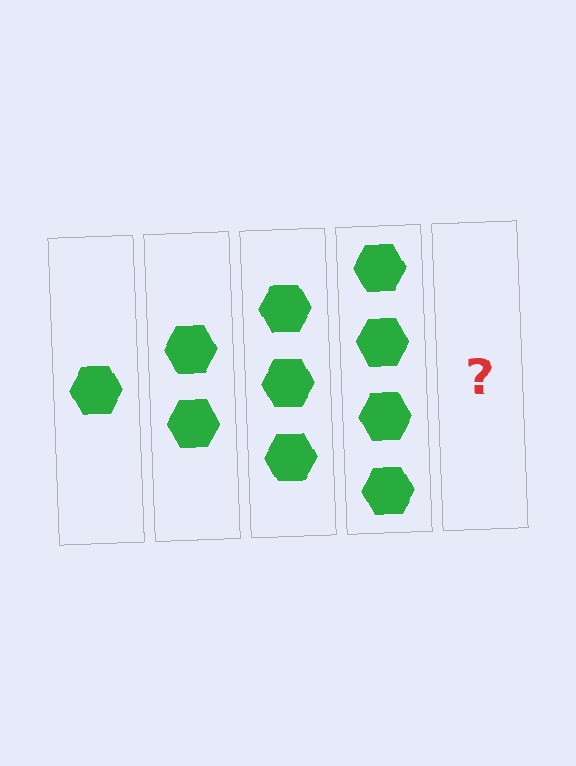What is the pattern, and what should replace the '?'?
The pattern is that each step adds one more hexagon. The '?' should be 5 hexagons.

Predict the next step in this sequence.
The next step is 5 hexagons.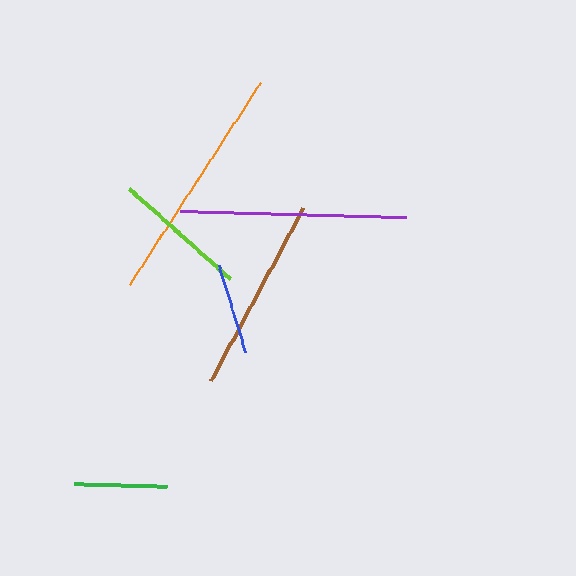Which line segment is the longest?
The orange line is the longest at approximately 240 pixels.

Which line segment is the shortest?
The blue line is the shortest at approximately 90 pixels.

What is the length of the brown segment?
The brown segment is approximately 195 pixels long.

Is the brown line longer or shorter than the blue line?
The brown line is longer than the blue line.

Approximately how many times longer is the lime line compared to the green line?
The lime line is approximately 1.5 times the length of the green line.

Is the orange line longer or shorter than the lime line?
The orange line is longer than the lime line.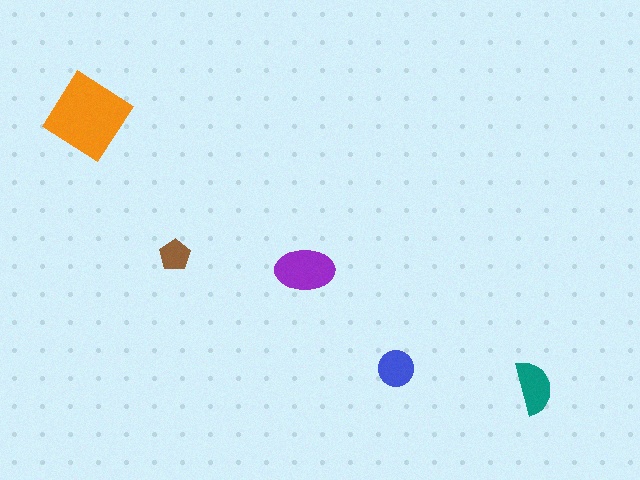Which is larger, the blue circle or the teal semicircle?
The teal semicircle.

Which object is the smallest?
The brown pentagon.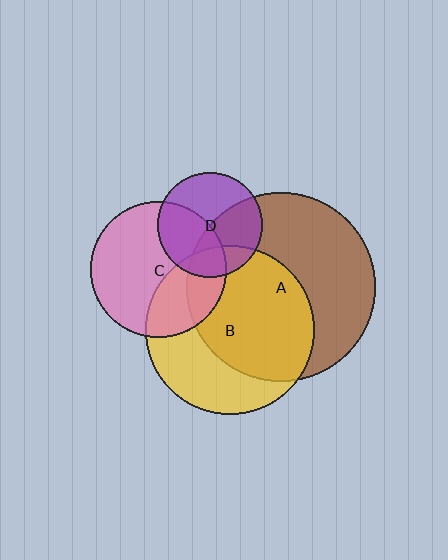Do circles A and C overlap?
Yes.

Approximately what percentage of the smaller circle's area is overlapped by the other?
Approximately 20%.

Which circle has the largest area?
Circle A (brown).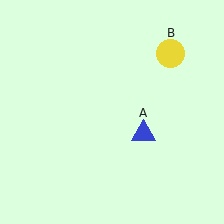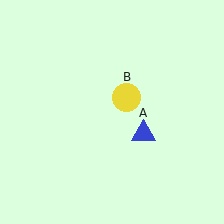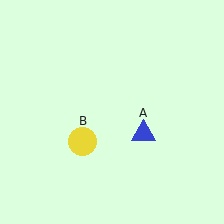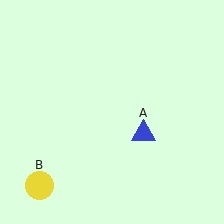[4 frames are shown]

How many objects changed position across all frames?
1 object changed position: yellow circle (object B).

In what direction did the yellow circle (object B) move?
The yellow circle (object B) moved down and to the left.